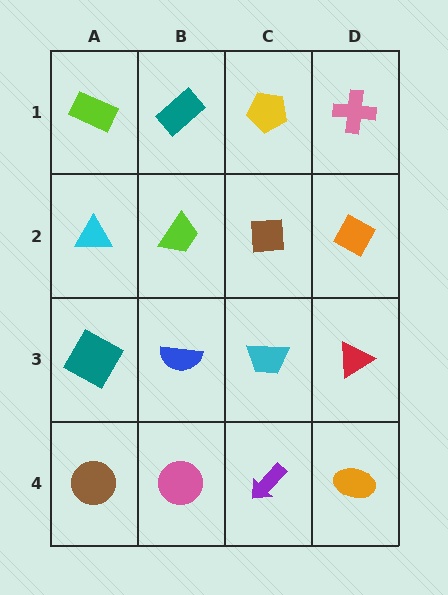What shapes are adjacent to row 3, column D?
An orange diamond (row 2, column D), an orange ellipse (row 4, column D), a cyan trapezoid (row 3, column C).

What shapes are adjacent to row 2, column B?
A teal rectangle (row 1, column B), a blue semicircle (row 3, column B), a cyan triangle (row 2, column A), a brown square (row 2, column C).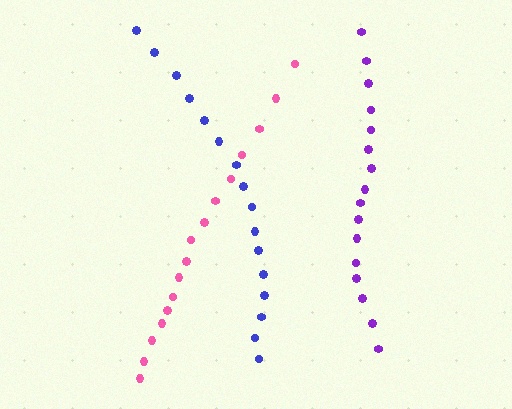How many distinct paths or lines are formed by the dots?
There are 3 distinct paths.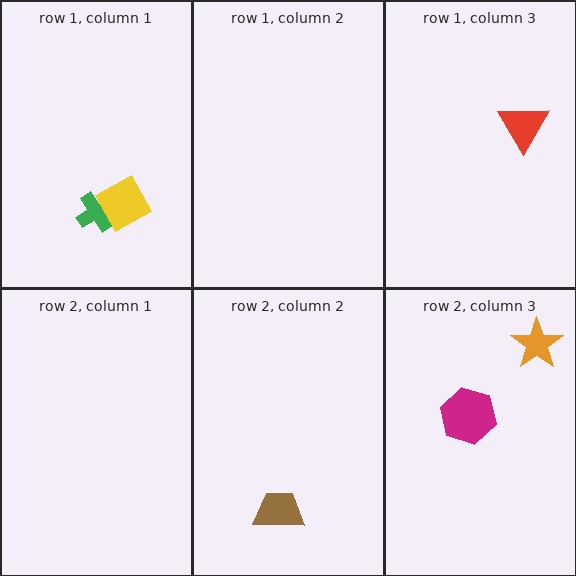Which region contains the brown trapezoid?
The row 2, column 2 region.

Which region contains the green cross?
The row 1, column 1 region.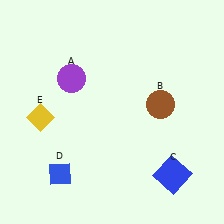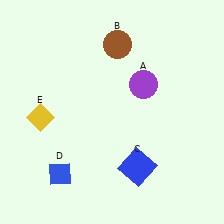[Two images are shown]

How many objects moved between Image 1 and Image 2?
3 objects moved between the two images.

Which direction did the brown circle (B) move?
The brown circle (B) moved up.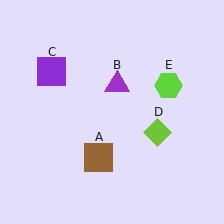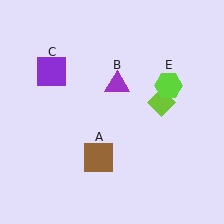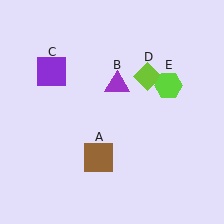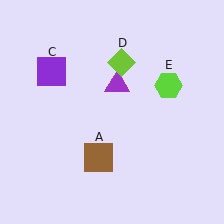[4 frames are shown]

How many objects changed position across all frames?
1 object changed position: lime diamond (object D).